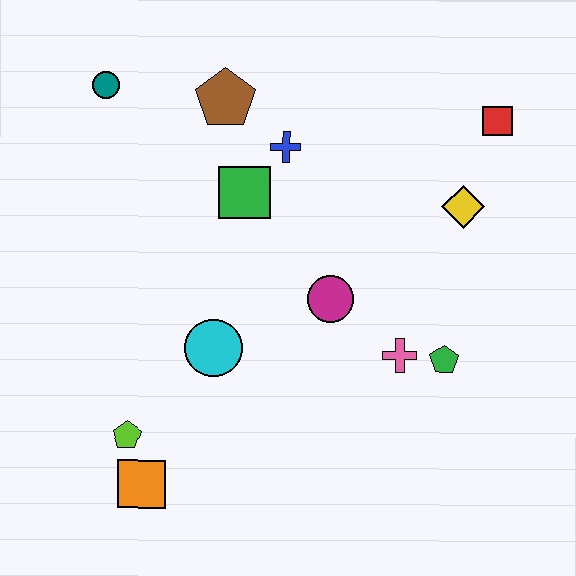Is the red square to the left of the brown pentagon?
No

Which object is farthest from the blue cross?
The orange square is farthest from the blue cross.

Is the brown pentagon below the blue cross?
No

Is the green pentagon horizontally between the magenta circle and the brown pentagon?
No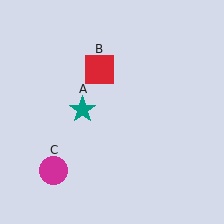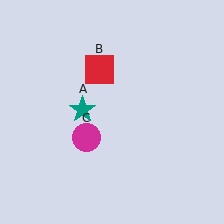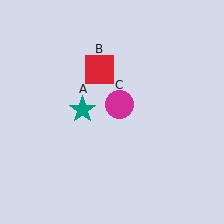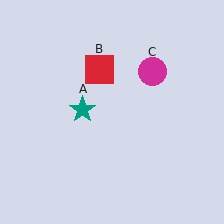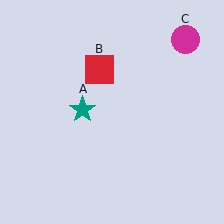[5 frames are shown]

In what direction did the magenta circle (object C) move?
The magenta circle (object C) moved up and to the right.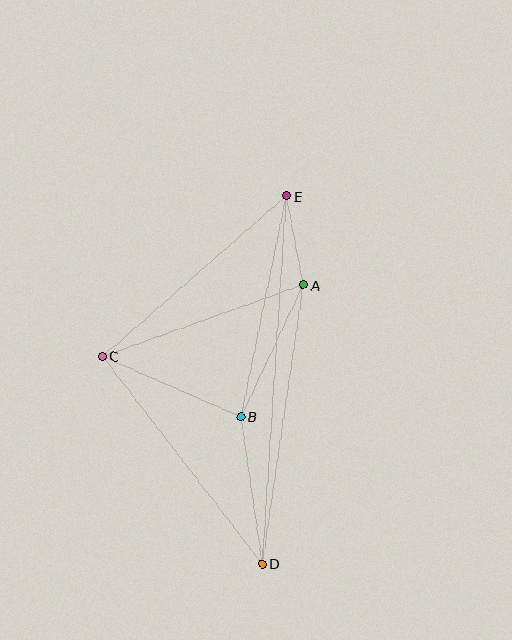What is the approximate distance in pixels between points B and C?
The distance between B and C is approximately 151 pixels.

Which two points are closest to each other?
Points A and E are closest to each other.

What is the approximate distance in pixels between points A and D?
The distance between A and D is approximately 282 pixels.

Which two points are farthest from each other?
Points D and E are farthest from each other.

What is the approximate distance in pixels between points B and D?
The distance between B and D is approximately 149 pixels.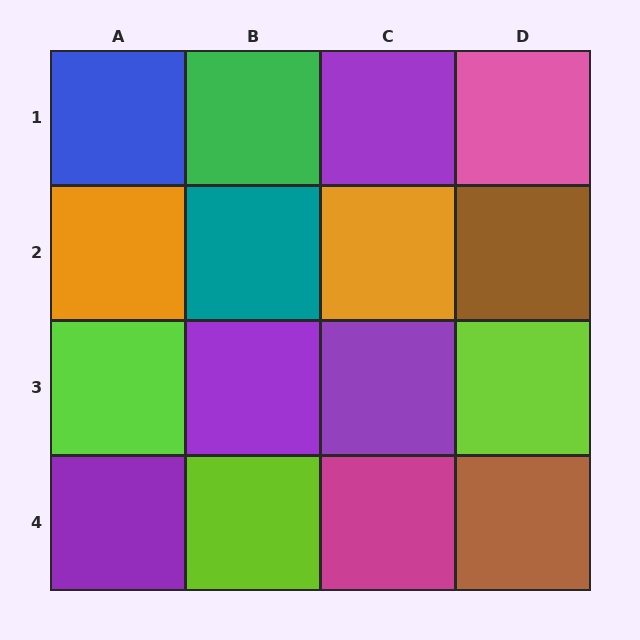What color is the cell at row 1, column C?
Purple.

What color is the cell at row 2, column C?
Orange.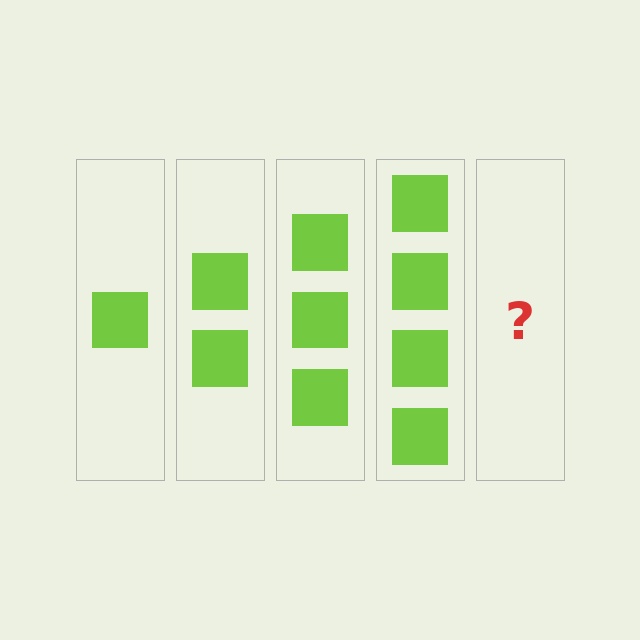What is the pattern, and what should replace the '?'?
The pattern is that each step adds one more square. The '?' should be 5 squares.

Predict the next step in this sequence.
The next step is 5 squares.